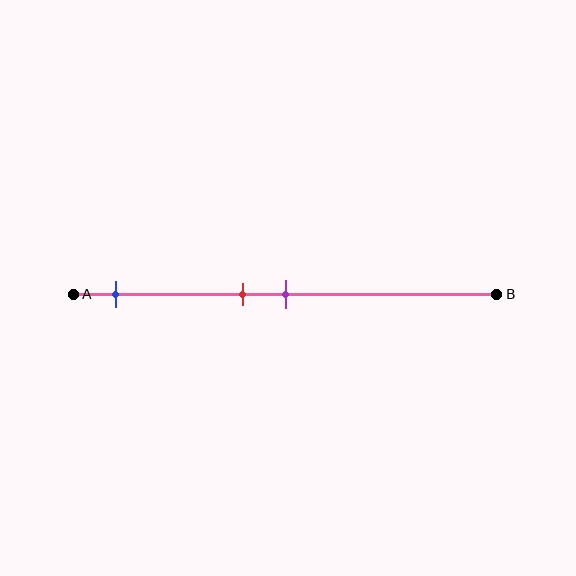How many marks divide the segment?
There are 3 marks dividing the segment.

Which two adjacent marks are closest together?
The red and purple marks are the closest adjacent pair.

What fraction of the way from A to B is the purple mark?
The purple mark is approximately 50% (0.5) of the way from A to B.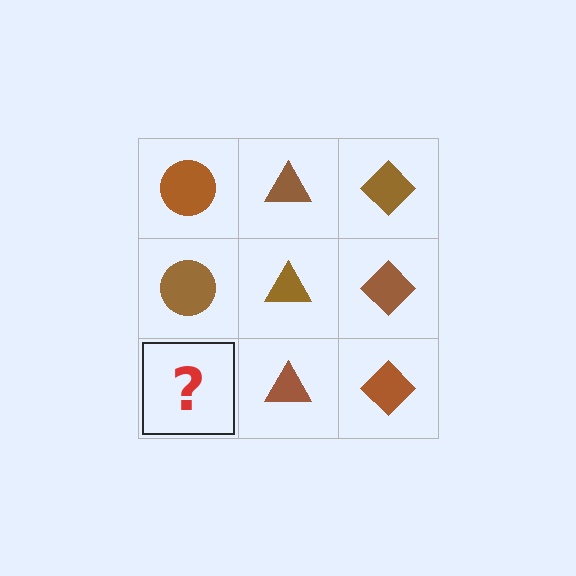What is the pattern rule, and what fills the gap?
The rule is that each column has a consistent shape. The gap should be filled with a brown circle.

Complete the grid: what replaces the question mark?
The question mark should be replaced with a brown circle.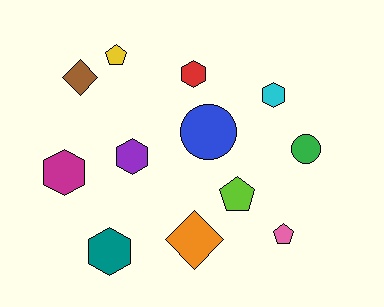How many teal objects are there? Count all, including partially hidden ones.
There is 1 teal object.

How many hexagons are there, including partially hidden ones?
There are 5 hexagons.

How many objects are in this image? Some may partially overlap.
There are 12 objects.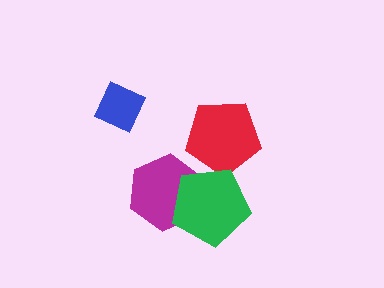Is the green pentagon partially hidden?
No, no other shape covers it.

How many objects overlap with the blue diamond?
0 objects overlap with the blue diamond.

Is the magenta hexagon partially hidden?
Yes, it is partially covered by another shape.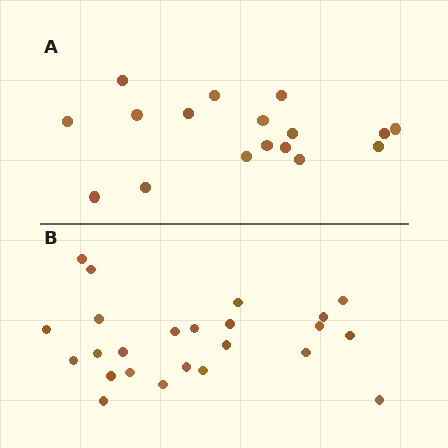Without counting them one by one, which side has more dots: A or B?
Region B (the bottom region) has more dots.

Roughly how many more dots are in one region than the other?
Region B has roughly 8 or so more dots than region A.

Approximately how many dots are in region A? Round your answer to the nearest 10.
About 20 dots. (The exact count is 17, which rounds to 20.)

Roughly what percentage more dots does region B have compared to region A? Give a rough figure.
About 40% more.